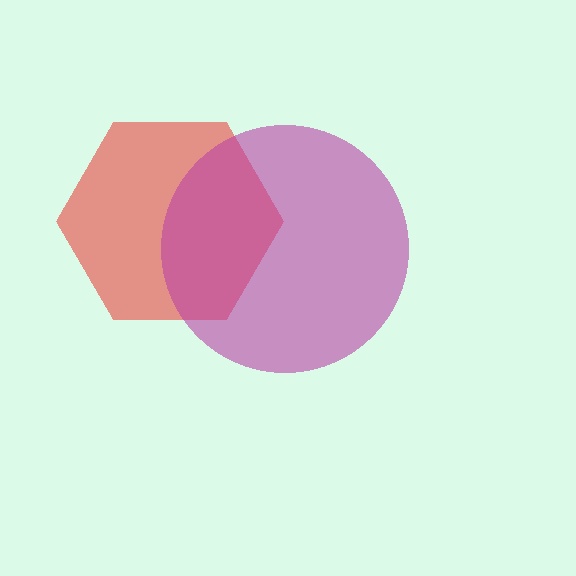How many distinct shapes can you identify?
There are 2 distinct shapes: a red hexagon, a magenta circle.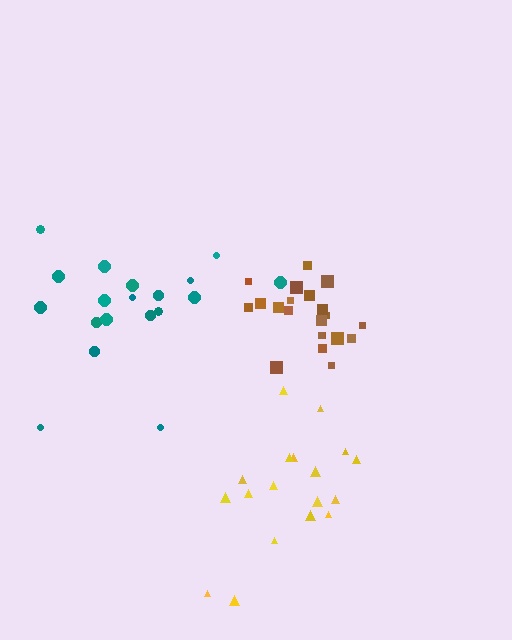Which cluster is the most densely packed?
Brown.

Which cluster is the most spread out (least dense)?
Teal.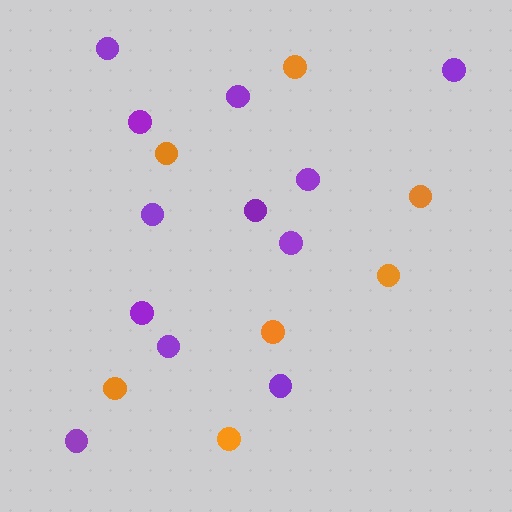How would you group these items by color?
There are 2 groups: one group of purple circles (12) and one group of orange circles (7).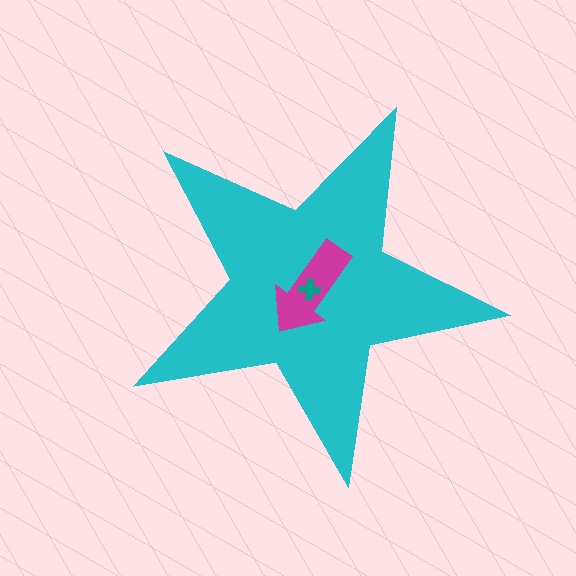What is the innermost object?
The teal cross.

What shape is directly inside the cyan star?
The magenta arrow.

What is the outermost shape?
The cyan star.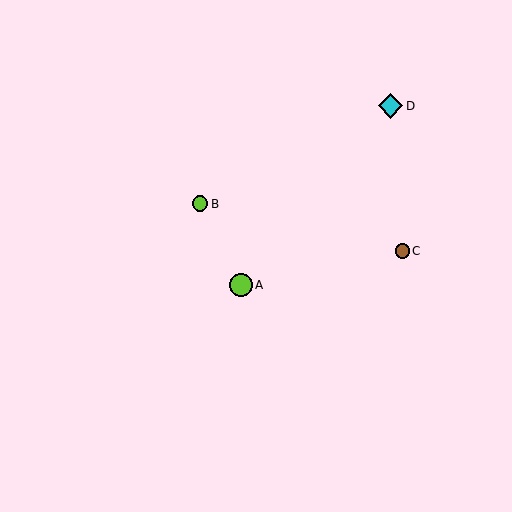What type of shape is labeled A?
Shape A is a lime circle.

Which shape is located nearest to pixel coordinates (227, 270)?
The lime circle (labeled A) at (241, 285) is nearest to that location.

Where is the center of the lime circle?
The center of the lime circle is at (200, 204).